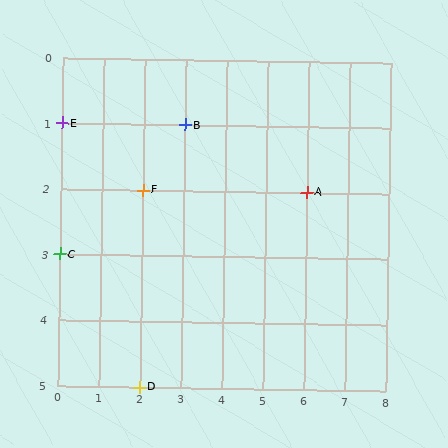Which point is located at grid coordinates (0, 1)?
Point E is at (0, 1).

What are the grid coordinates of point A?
Point A is at grid coordinates (6, 2).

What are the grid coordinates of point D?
Point D is at grid coordinates (2, 5).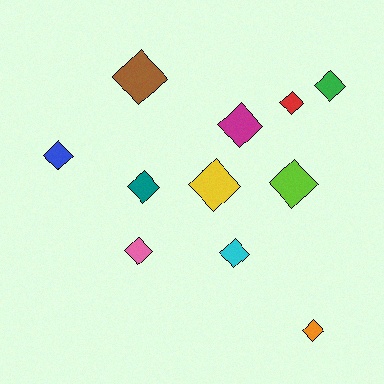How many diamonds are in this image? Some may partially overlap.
There are 11 diamonds.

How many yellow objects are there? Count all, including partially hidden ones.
There is 1 yellow object.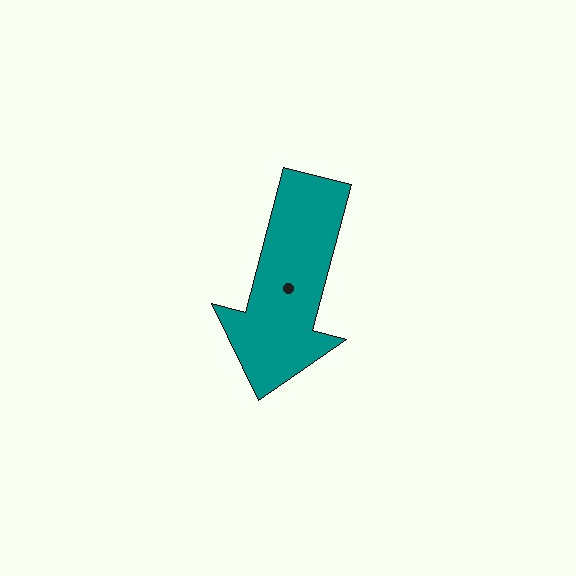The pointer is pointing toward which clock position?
Roughly 6 o'clock.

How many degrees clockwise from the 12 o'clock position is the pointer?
Approximately 195 degrees.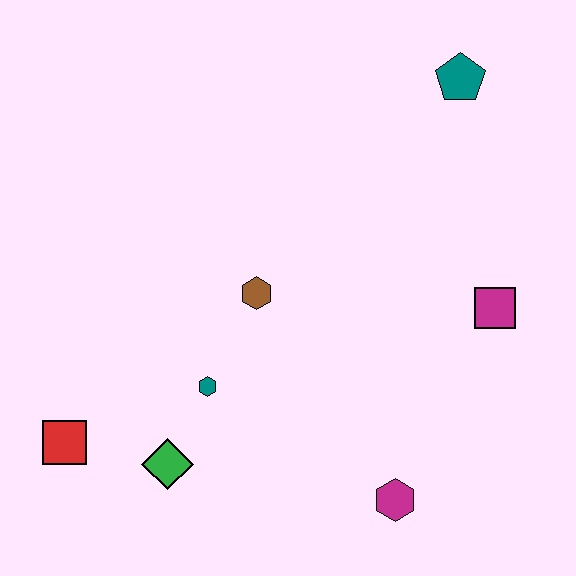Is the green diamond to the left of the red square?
No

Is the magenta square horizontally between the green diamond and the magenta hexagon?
No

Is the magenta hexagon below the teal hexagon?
Yes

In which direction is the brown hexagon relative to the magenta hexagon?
The brown hexagon is above the magenta hexagon.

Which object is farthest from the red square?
The teal pentagon is farthest from the red square.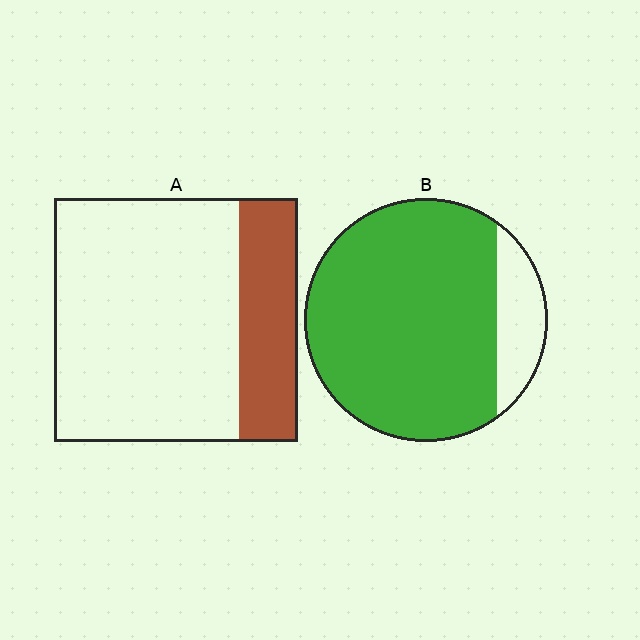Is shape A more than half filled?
No.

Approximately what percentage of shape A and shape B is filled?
A is approximately 25% and B is approximately 85%.